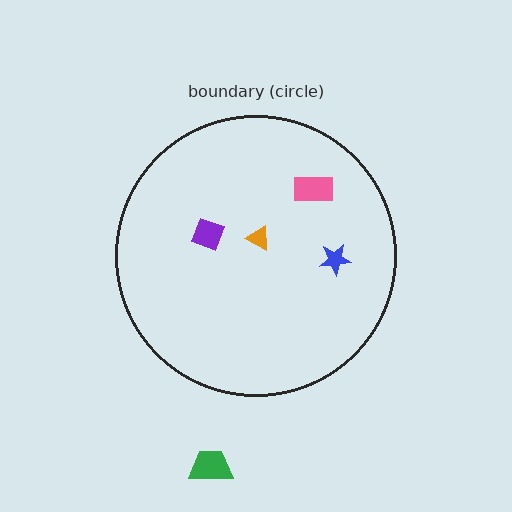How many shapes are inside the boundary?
4 inside, 1 outside.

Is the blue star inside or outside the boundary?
Inside.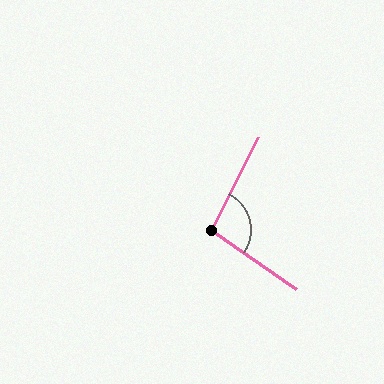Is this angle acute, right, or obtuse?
It is obtuse.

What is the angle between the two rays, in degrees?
Approximately 98 degrees.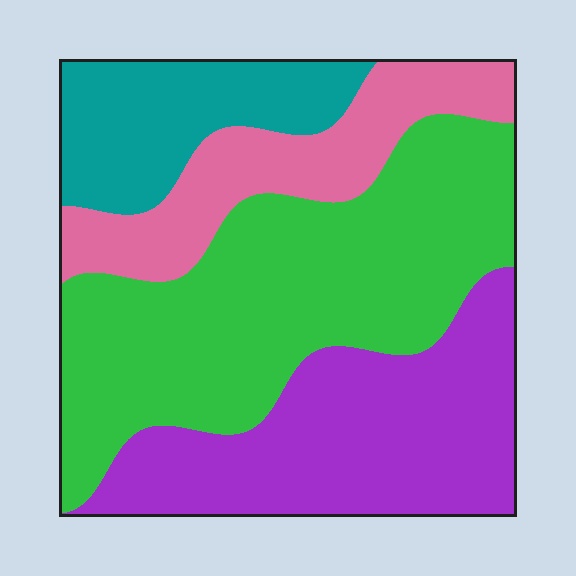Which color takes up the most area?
Green, at roughly 40%.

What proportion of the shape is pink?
Pink covers 16% of the shape.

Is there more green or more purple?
Green.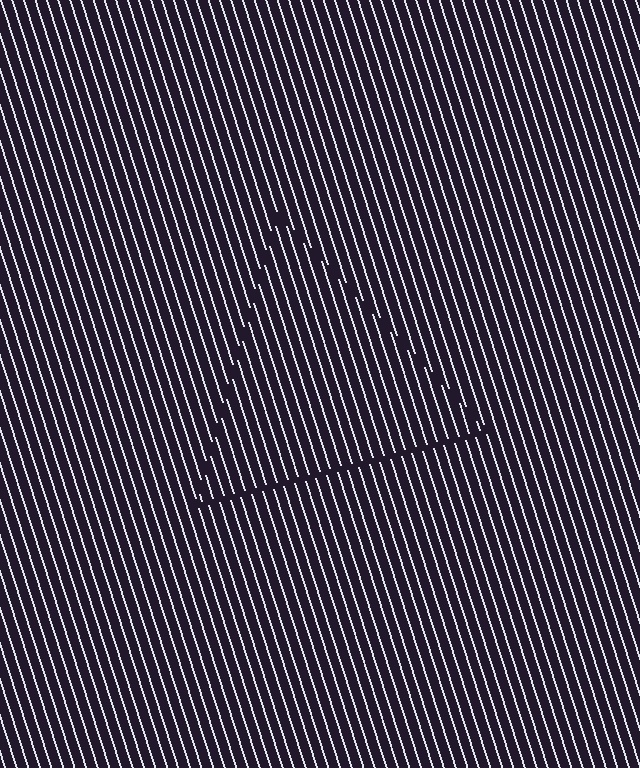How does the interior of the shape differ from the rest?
The interior of the shape contains the same grating, shifted by half a period — the contour is defined by the phase discontinuity where line-ends from the inner and outer gratings abut.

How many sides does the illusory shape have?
3 sides — the line-ends trace a triangle.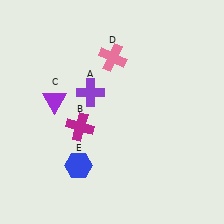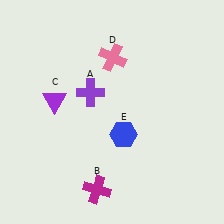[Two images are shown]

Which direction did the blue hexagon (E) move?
The blue hexagon (E) moved right.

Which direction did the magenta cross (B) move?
The magenta cross (B) moved down.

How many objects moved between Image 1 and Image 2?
2 objects moved between the two images.